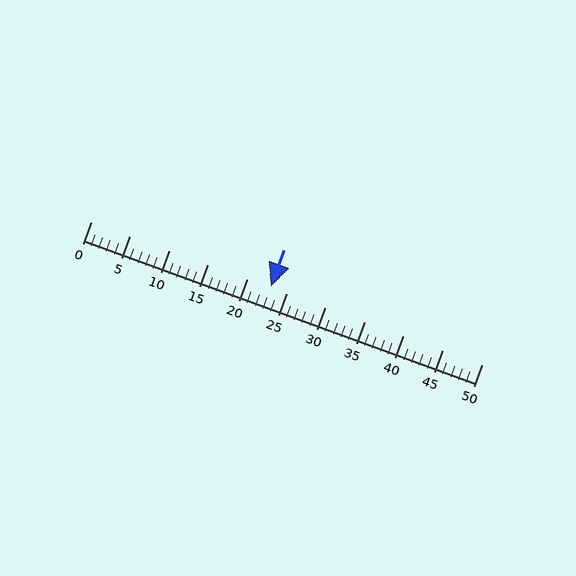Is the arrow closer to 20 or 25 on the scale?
The arrow is closer to 25.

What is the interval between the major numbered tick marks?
The major tick marks are spaced 5 units apart.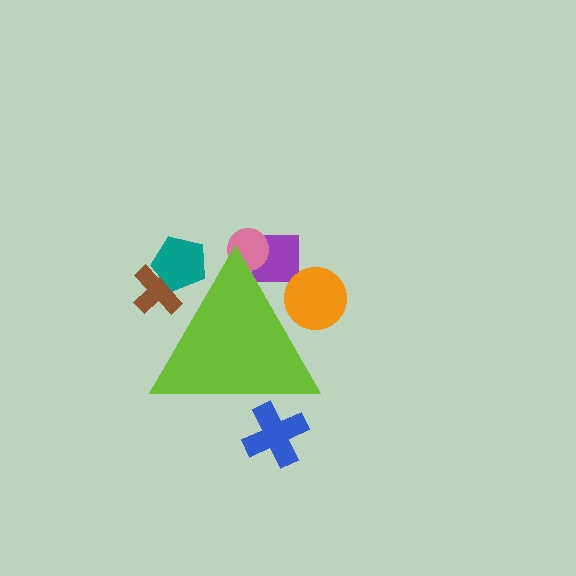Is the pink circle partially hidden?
Yes, the pink circle is partially hidden behind the lime triangle.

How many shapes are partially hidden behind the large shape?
6 shapes are partially hidden.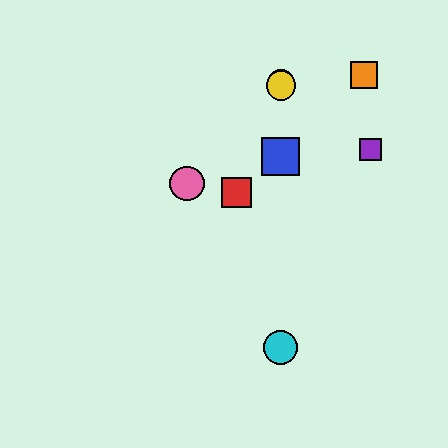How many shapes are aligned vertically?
4 shapes (the blue square, the green circle, the yellow circle, the cyan circle) are aligned vertically.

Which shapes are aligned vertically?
The blue square, the green circle, the yellow circle, the cyan circle are aligned vertically.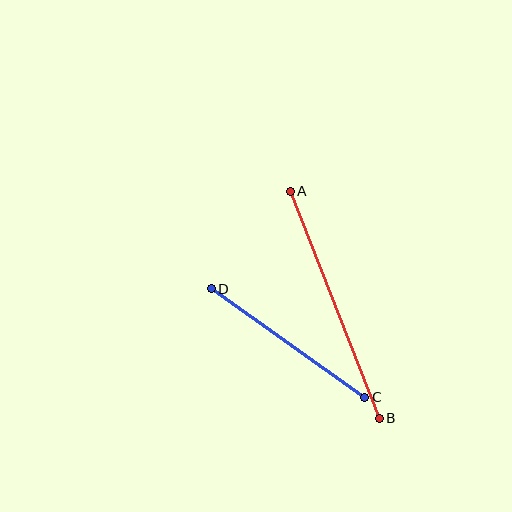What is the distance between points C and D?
The distance is approximately 188 pixels.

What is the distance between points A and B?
The distance is approximately 244 pixels.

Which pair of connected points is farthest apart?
Points A and B are farthest apart.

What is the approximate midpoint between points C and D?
The midpoint is at approximately (288, 343) pixels.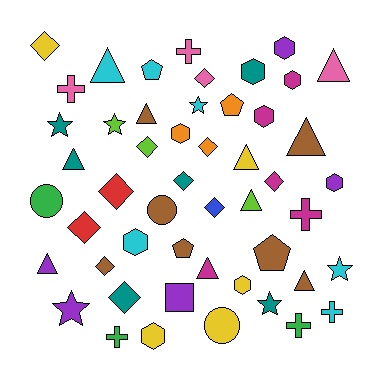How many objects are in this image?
There are 50 objects.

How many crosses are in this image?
There are 6 crosses.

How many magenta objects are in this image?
There are 5 magenta objects.